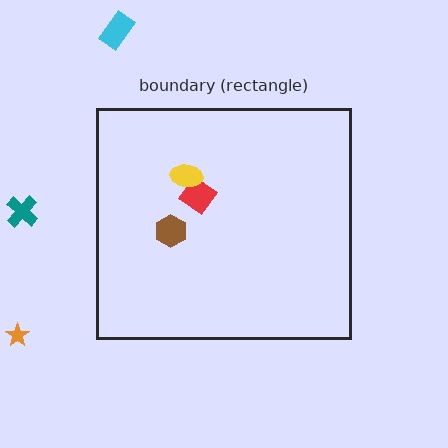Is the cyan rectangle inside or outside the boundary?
Outside.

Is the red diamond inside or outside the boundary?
Inside.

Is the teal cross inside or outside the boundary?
Outside.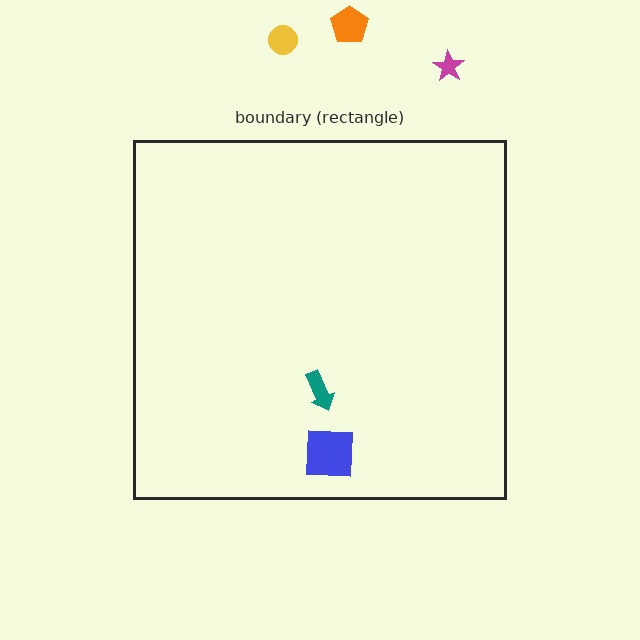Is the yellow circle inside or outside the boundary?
Outside.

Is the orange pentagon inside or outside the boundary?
Outside.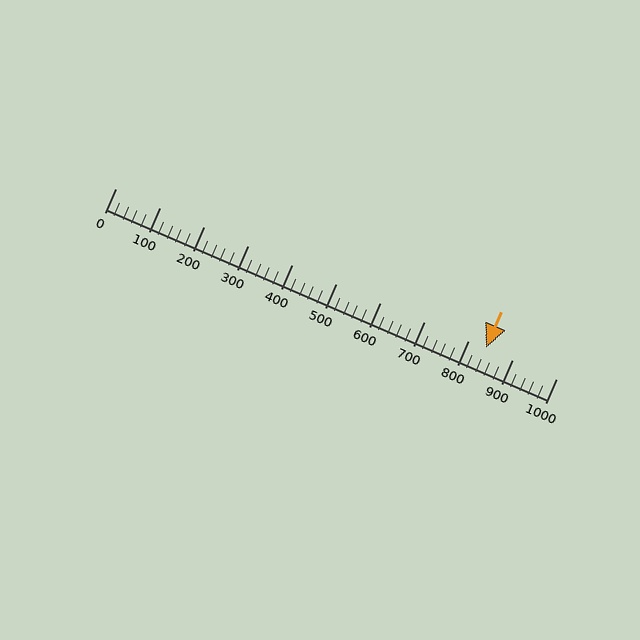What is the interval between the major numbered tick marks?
The major tick marks are spaced 100 units apart.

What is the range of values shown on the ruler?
The ruler shows values from 0 to 1000.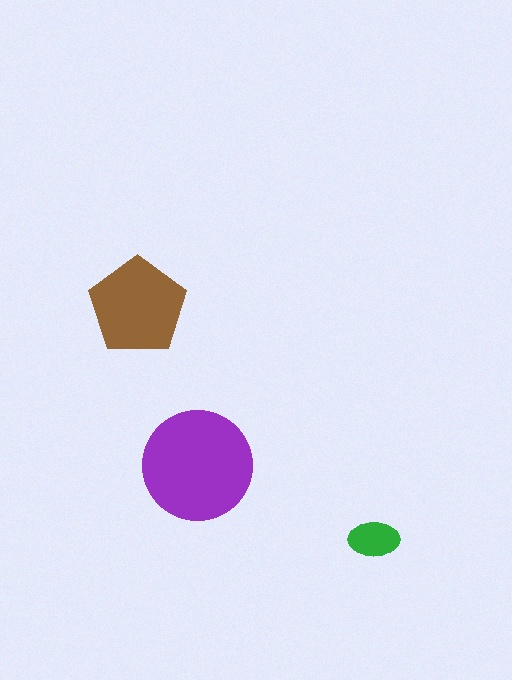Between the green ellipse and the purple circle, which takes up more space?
The purple circle.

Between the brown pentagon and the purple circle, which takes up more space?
The purple circle.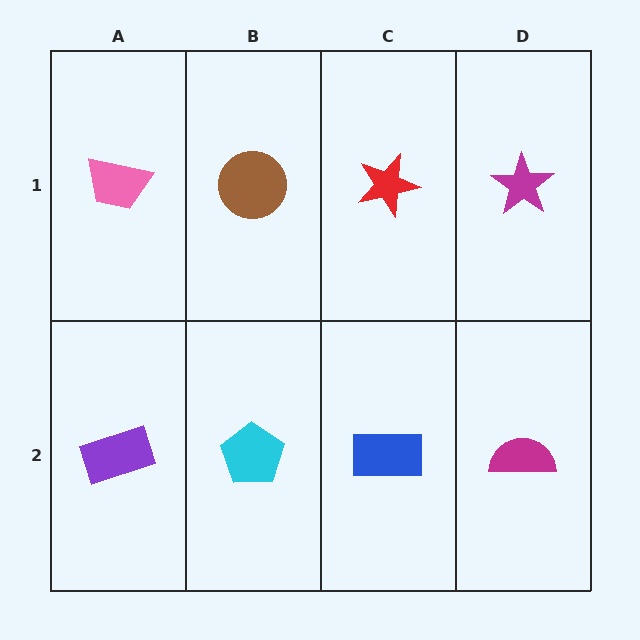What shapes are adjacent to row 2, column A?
A pink trapezoid (row 1, column A), a cyan pentagon (row 2, column B).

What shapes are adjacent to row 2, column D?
A magenta star (row 1, column D), a blue rectangle (row 2, column C).